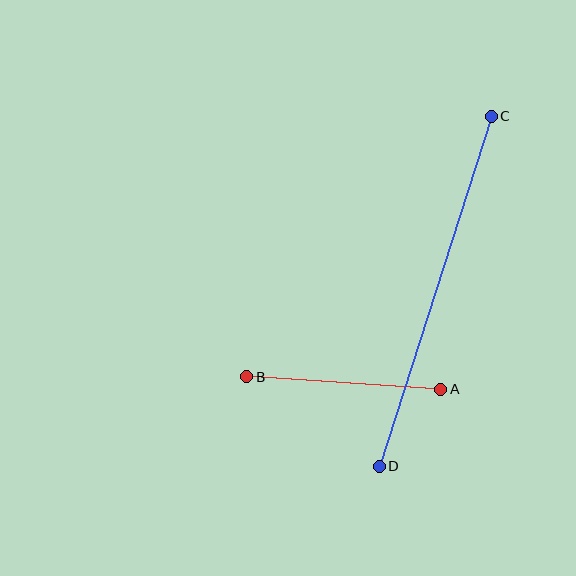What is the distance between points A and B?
The distance is approximately 194 pixels.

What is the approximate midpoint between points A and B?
The midpoint is at approximately (344, 383) pixels.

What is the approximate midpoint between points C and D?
The midpoint is at approximately (435, 291) pixels.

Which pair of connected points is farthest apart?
Points C and D are farthest apart.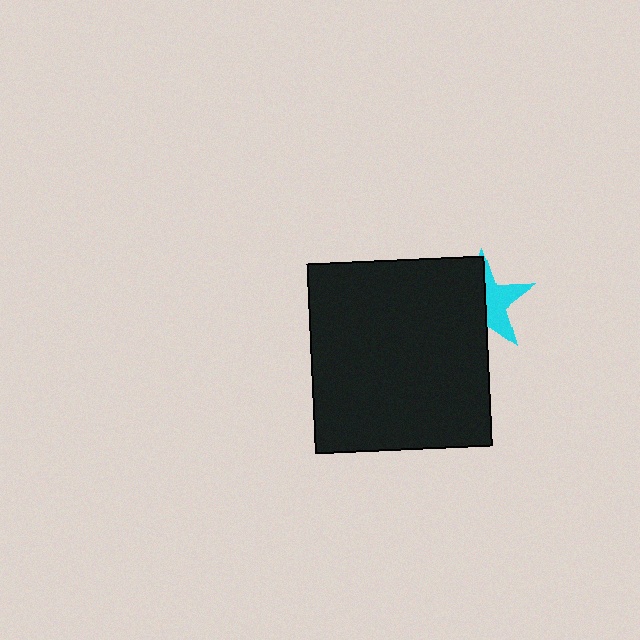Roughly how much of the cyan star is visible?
A small part of it is visible (roughly 44%).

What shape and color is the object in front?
The object in front is a black rectangle.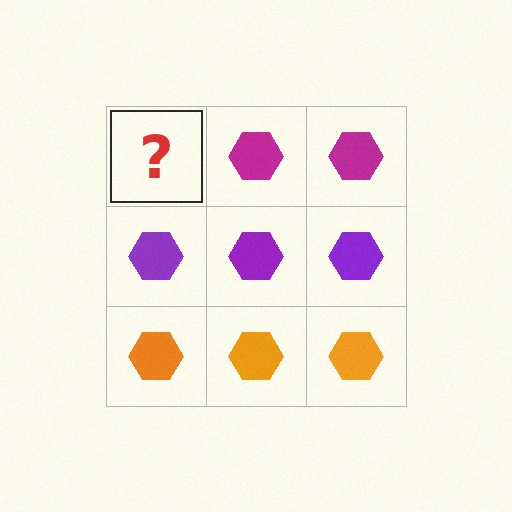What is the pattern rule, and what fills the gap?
The rule is that each row has a consistent color. The gap should be filled with a magenta hexagon.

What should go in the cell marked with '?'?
The missing cell should contain a magenta hexagon.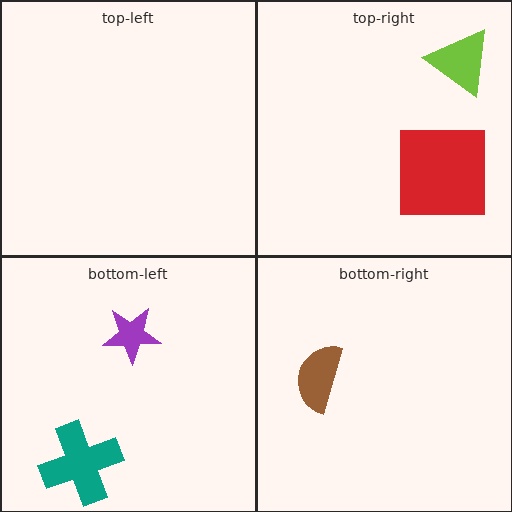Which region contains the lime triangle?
The top-right region.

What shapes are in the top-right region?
The red square, the lime triangle.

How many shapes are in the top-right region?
2.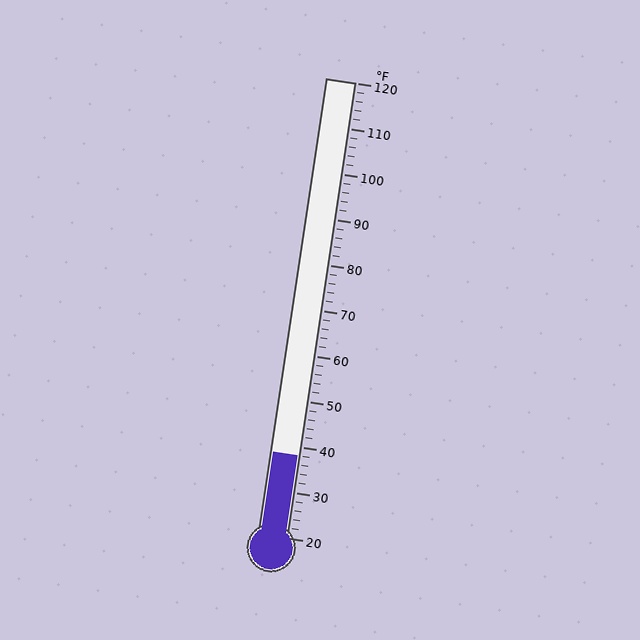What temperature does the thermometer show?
The thermometer shows approximately 38°F.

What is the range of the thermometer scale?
The thermometer scale ranges from 20°F to 120°F.